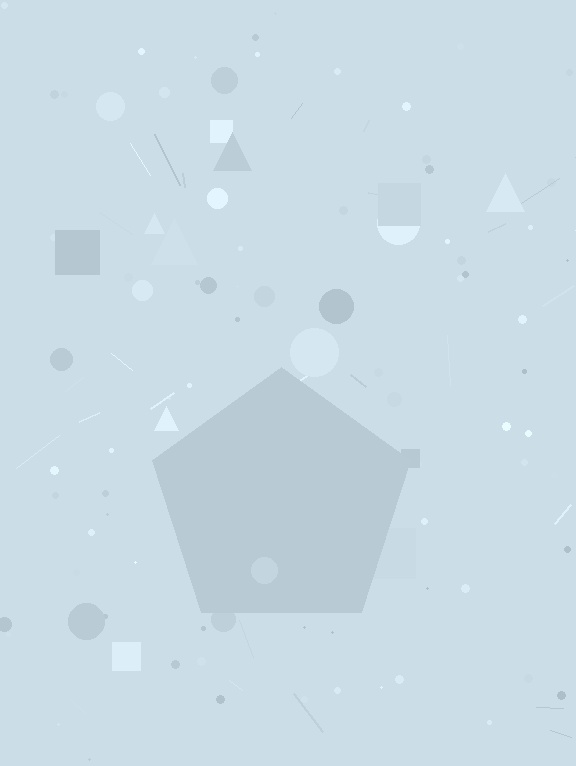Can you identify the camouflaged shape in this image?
The camouflaged shape is a pentagon.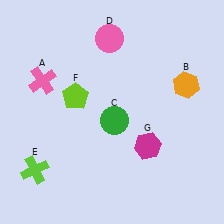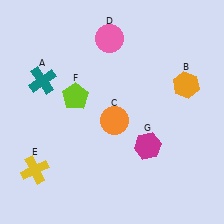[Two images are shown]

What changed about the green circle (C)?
In Image 1, C is green. In Image 2, it changed to orange.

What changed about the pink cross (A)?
In Image 1, A is pink. In Image 2, it changed to teal.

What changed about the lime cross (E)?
In Image 1, E is lime. In Image 2, it changed to yellow.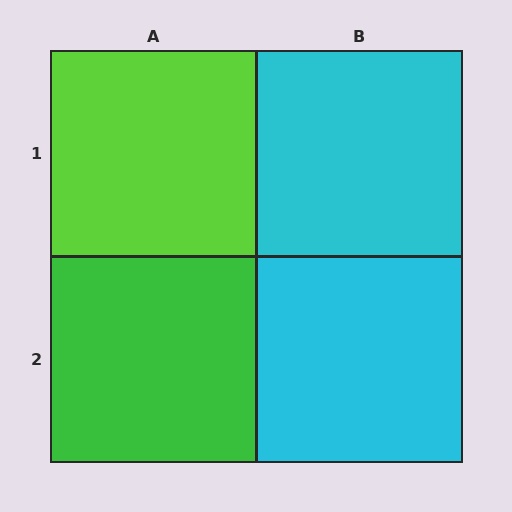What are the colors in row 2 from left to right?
Green, cyan.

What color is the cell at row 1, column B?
Cyan.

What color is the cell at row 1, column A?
Lime.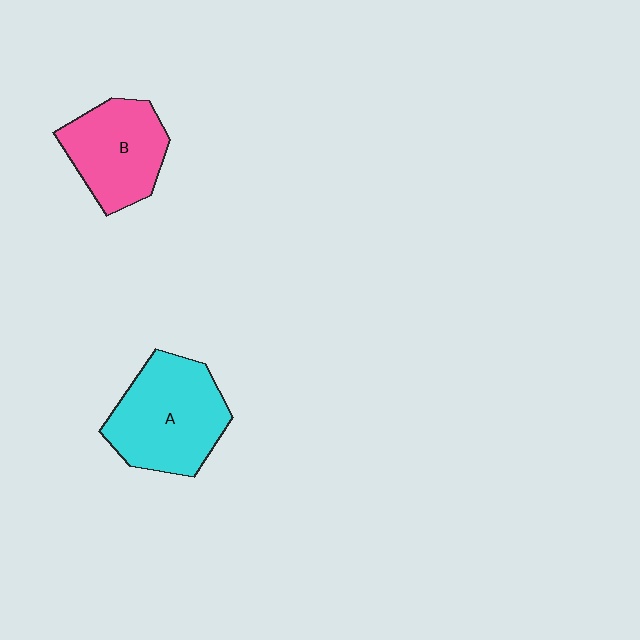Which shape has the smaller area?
Shape B (pink).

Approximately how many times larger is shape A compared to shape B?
Approximately 1.3 times.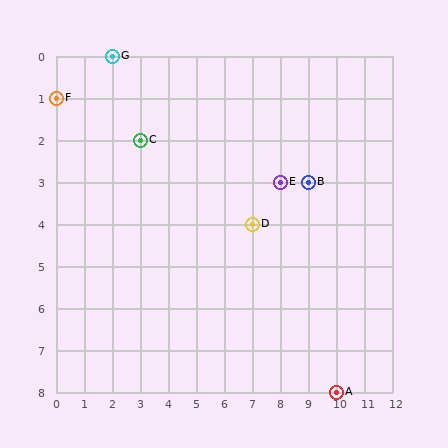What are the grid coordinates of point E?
Point E is at grid coordinates (8, 3).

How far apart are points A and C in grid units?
Points A and C are 7 columns and 6 rows apart (about 9.2 grid units diagonally).